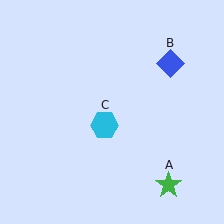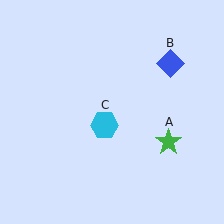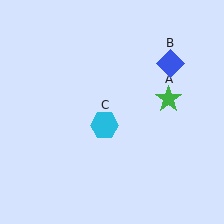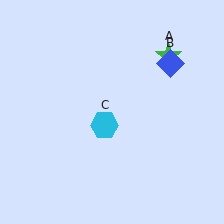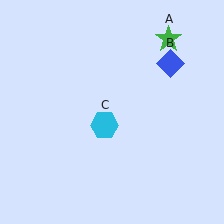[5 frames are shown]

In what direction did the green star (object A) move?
The green star (object A) moved up.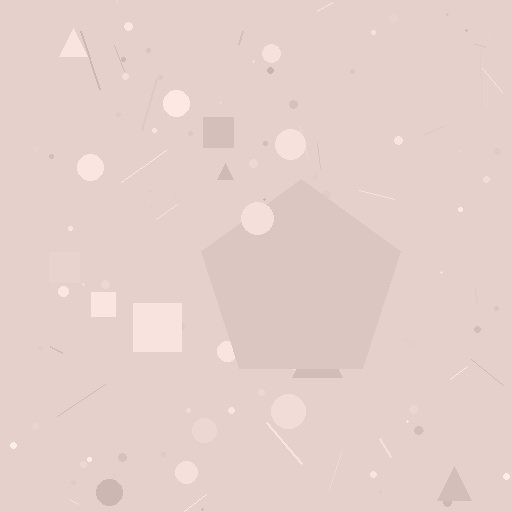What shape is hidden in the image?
A pentagon is hidden in the image.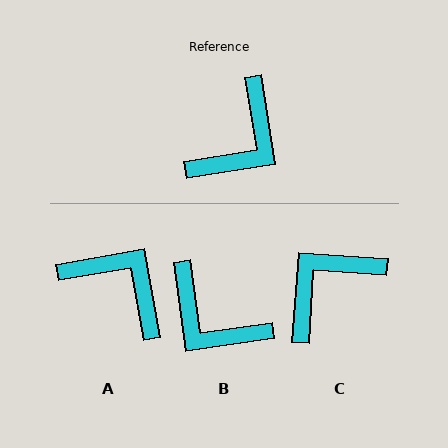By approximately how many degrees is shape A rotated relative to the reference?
Approximately 91 degrees counter-clockwise.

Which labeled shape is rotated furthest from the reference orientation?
C, about 167 degrees away.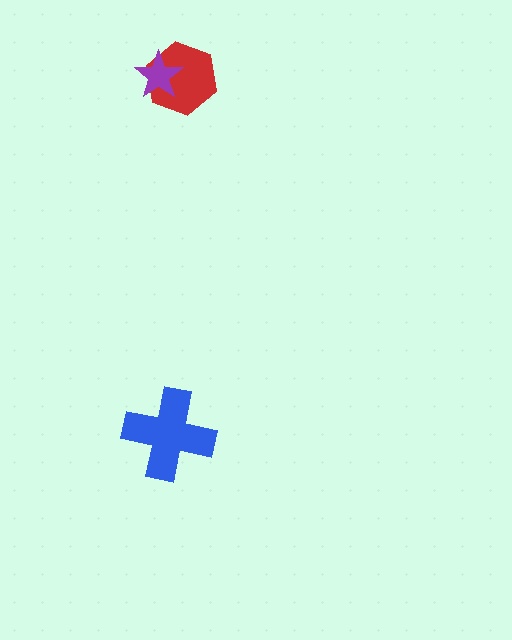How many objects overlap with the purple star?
1 object overlaps with the purple star.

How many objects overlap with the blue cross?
0 objects overlap with the blue cross.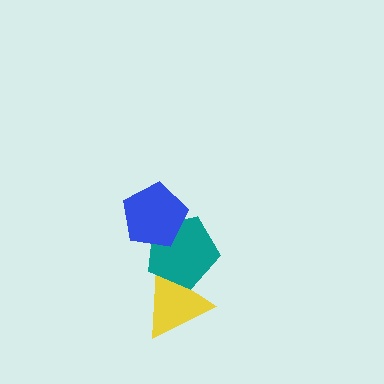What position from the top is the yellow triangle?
The yellow triangle is 3rd from the top.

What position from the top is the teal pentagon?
The teal pentagon is 2nd from the top.